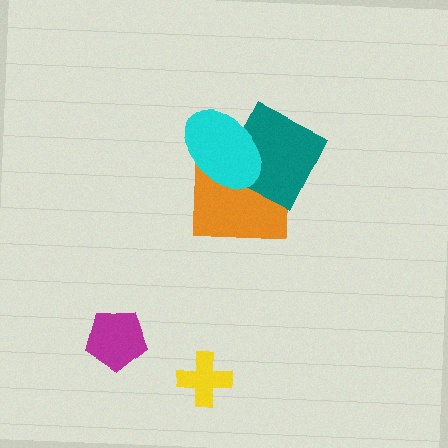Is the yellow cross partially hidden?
No, no other shape covers it.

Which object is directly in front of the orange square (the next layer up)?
The teal square is directly in front of the orange square.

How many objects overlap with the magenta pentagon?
0 objects overlap with the magenta pentagon.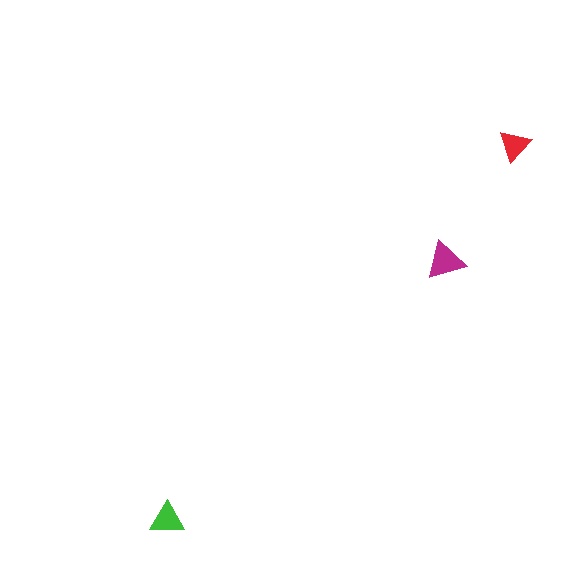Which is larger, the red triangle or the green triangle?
The green one.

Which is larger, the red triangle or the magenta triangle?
The magenta one.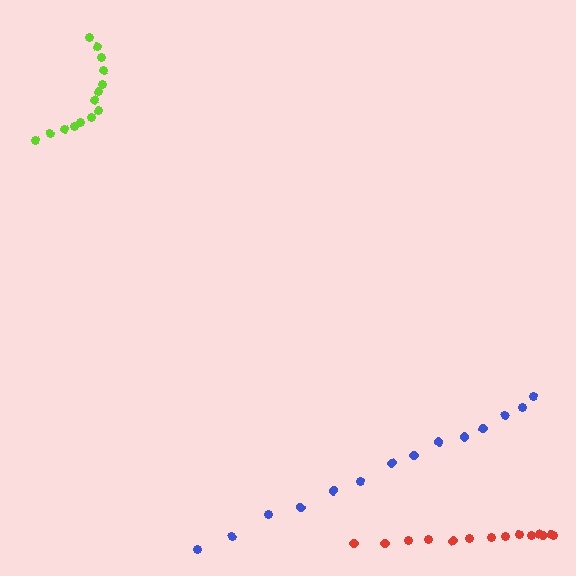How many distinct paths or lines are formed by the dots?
There are 3 distinct paths.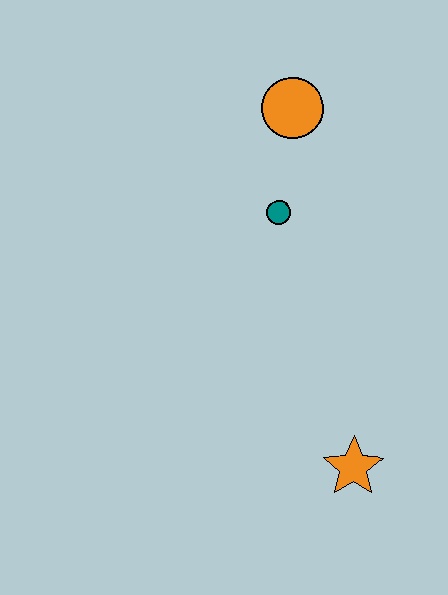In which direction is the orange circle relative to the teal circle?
The orange circle is above the teal circle.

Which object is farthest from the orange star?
The orange circle is farthest from the orange star.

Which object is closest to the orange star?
The teal circle is closest to the orange star.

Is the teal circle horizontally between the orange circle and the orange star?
No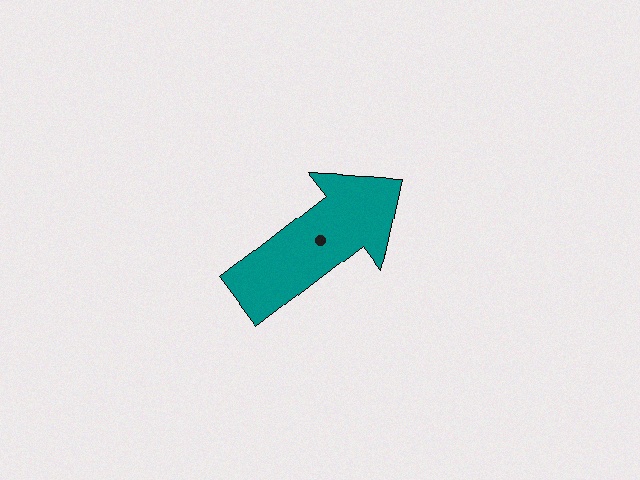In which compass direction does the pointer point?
Northeast.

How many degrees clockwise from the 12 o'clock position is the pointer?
Approximately 52 degrees.